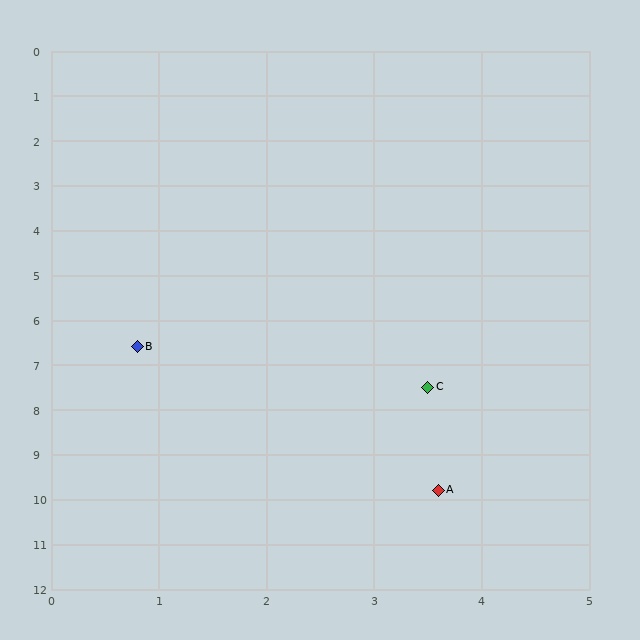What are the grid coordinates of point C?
Point C is at approximately (3.5, 7.5).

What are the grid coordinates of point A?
Point A is at approximately (3.6, 9.8).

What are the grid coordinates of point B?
Point B is at approximately (0.8, 6.6).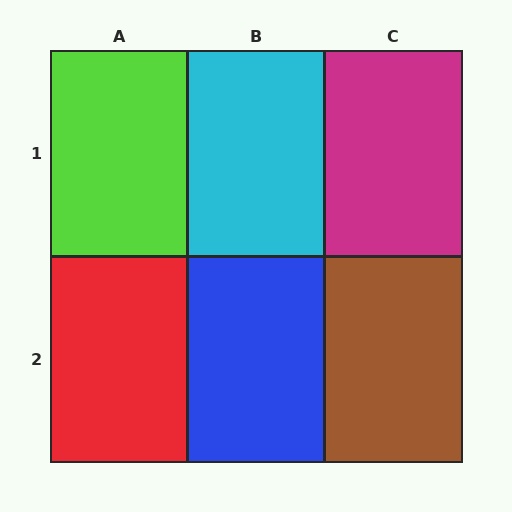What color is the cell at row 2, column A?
Red.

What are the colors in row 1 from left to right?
Lime, cyan, magenta.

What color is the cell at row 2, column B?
Blue.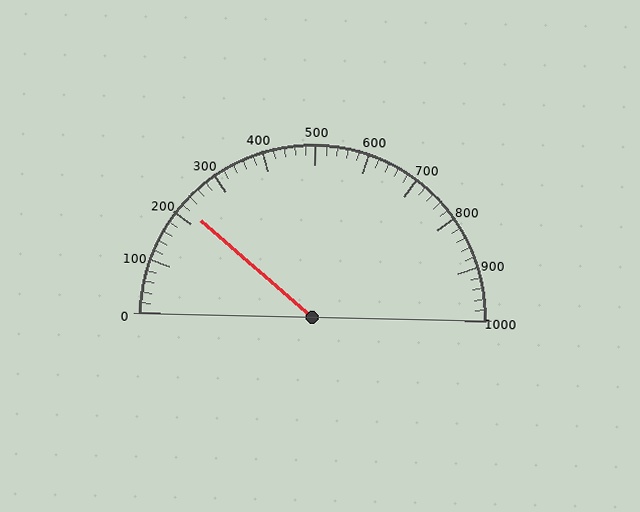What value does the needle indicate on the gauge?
The needle indicates approximately 220.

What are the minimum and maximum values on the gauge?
The gauge ranges from 0 to 1000.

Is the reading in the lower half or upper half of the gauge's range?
The reading is in the lower half of the range (0 to 1000).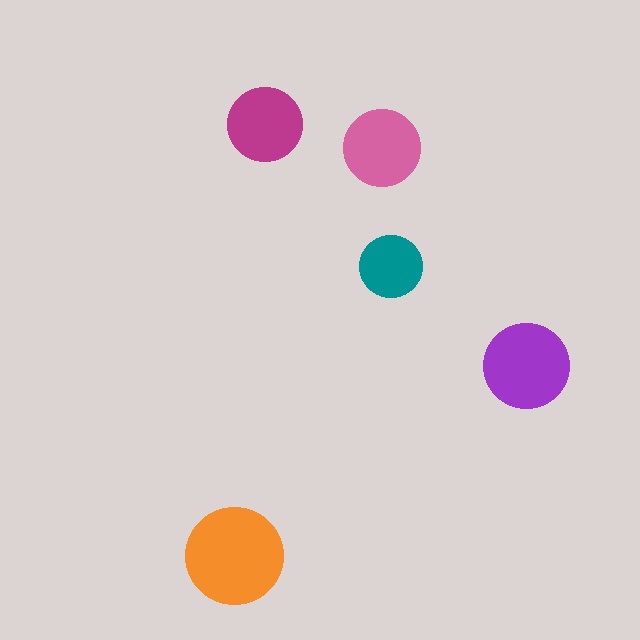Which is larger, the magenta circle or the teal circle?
The magenta one.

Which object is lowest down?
The orange circle is bottommost.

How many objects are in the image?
There are 5 objects in the image.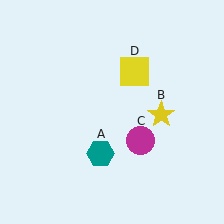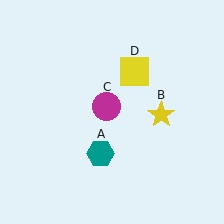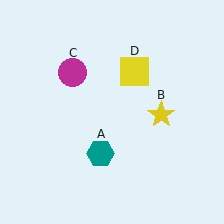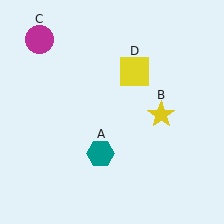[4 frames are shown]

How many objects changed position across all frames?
1 object changed position: magenta circle (object C).